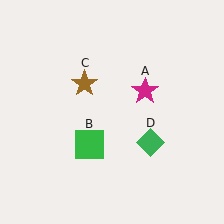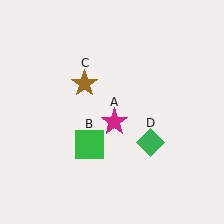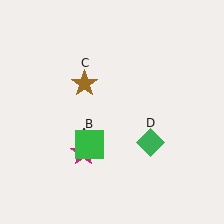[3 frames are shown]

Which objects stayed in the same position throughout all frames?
Green square (object B) and brown star (object C) and green diamond (object D) remained stationary.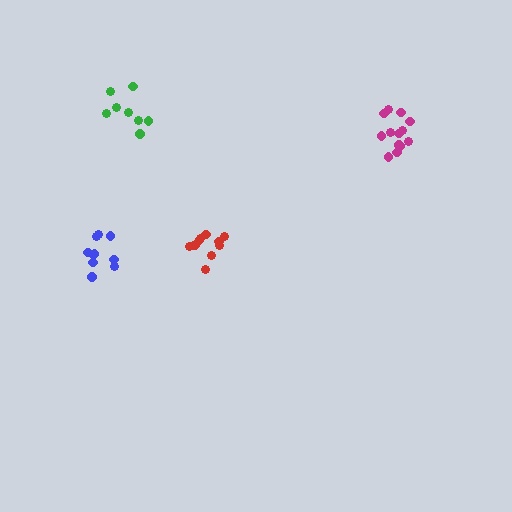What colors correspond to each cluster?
The clusters are colored: blue, magenta, red, green.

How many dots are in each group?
Group 1: 10 dots, Group 2: 13 dots, Group 3: 11 dots, Group 4: 8 dots (42 total).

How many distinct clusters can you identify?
There are 4 distinct clusters.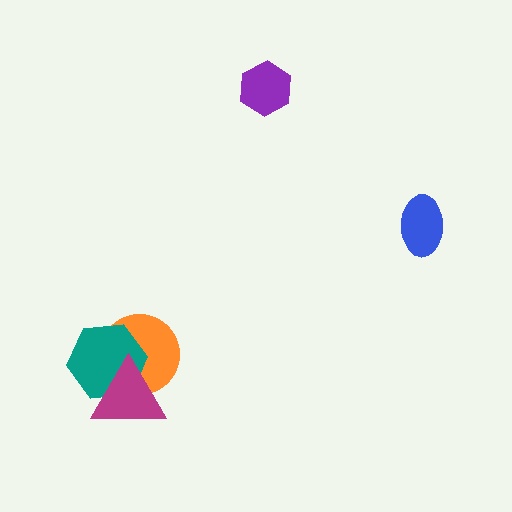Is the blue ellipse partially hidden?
No, no other shape covers it.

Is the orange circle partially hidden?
Yes, it is partially covered by another shape.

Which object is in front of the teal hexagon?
The magenta triangle is in front of the teal hexagon.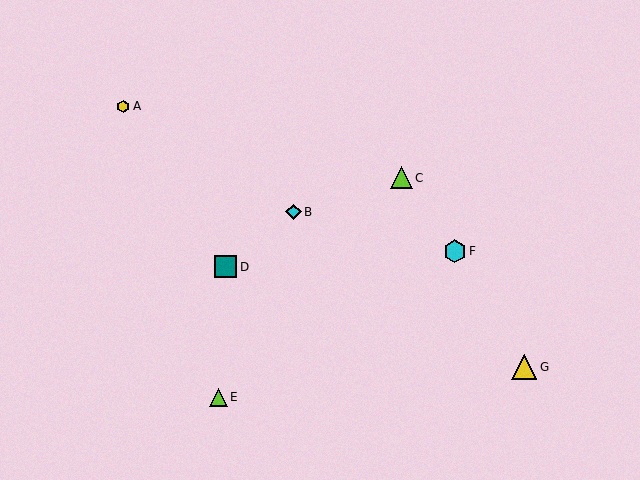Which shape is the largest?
The yellow triangle (labeled G) is the largest.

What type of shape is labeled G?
Shape G is a yellow triangle.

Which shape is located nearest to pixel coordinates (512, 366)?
The yellow triangle (labeled G) at (524, 367) is nearest to that location.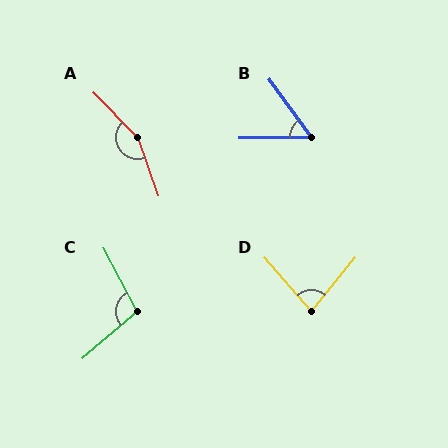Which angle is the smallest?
B, at approximately 55 degrees.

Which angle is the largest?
A, at approximately 155 degrees.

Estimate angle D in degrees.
Approximately 80 degrees.